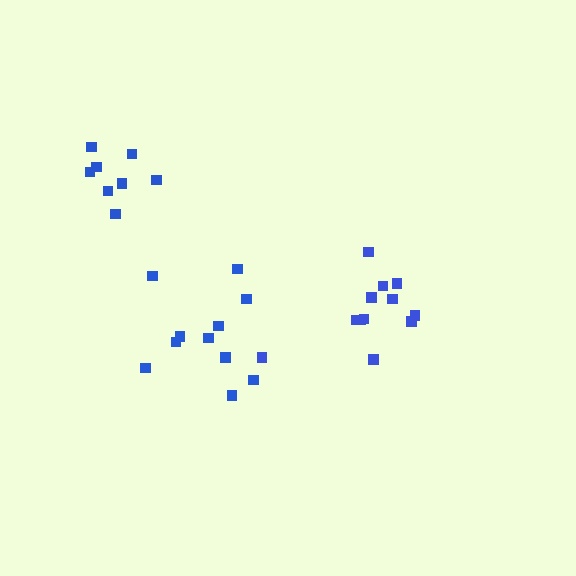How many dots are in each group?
Group 1: 12 dots, Group 2: 8 dots, Group 3: 11 dots (31 total).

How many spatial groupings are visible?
There are 3 spatial groupings.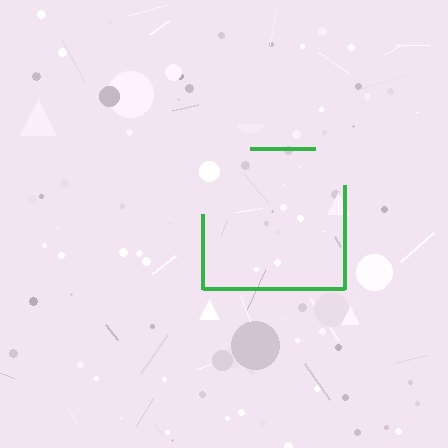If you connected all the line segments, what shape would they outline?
They would outline a square.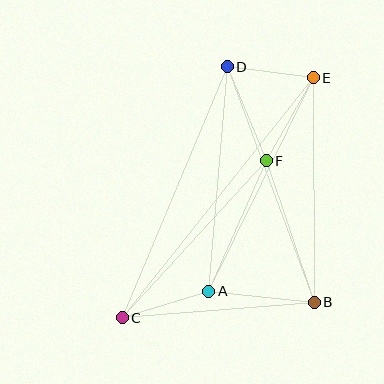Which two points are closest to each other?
Points D and E are closest to each other.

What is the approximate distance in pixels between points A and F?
The distance between A and F is approximately 143 pixels.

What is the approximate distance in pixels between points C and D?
The distance between C and D is approximately 272 pixels.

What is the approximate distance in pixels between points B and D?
The distance between B and D is approximately 251 pixels.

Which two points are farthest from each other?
Points C and E are farthest from each other.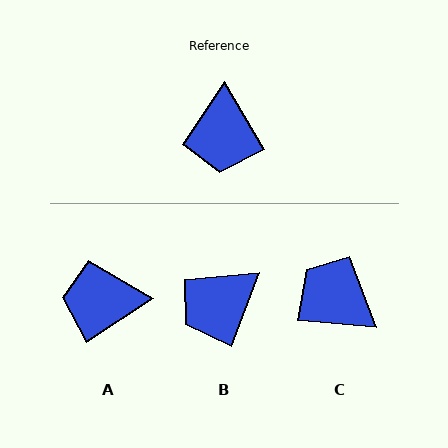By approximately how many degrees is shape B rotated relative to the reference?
Approximately 52 degrees clockwise.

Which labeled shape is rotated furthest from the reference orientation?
C, about 126 degrees away.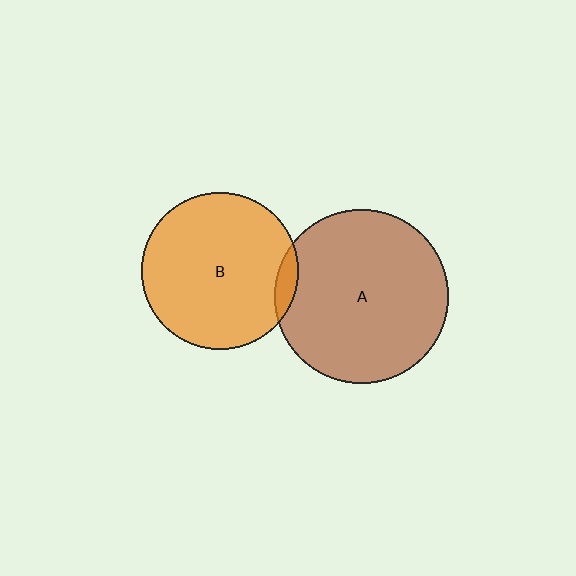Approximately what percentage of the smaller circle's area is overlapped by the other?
Approximately 5%.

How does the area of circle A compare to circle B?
Approximately 1.2 times.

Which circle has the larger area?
Circle A (brown).